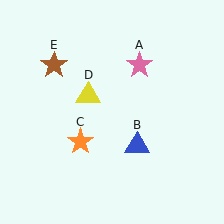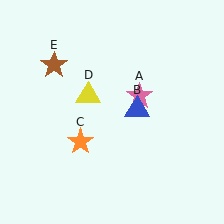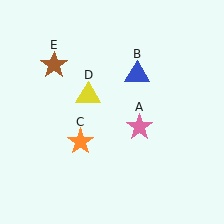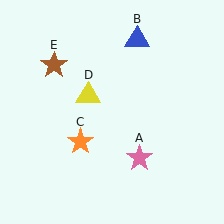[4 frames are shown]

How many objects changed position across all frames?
2 objects changed position: pink star (object A), blue triangle (object B).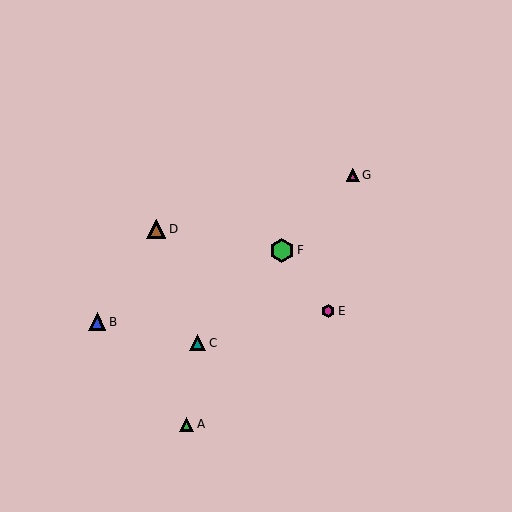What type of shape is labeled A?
Shape A is a green triangle.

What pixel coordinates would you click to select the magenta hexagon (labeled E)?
Click at (328, 311) to select the magenta hexagon E.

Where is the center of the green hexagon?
The center of the green hexagon is at (282, 250).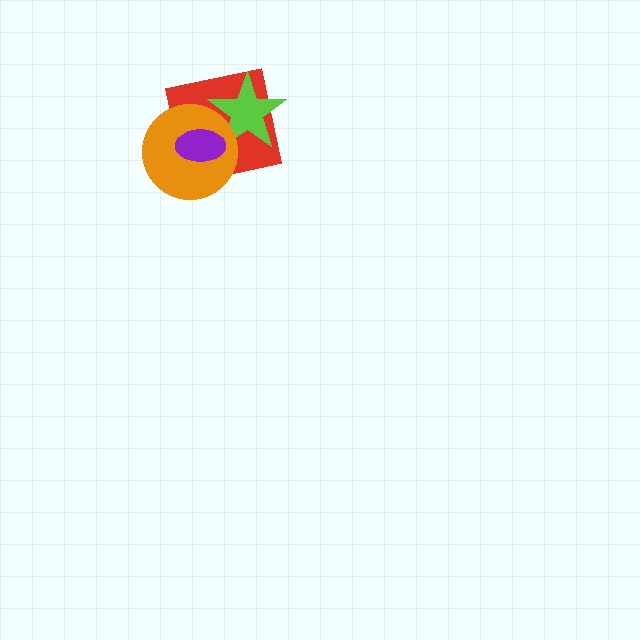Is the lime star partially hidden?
Yes, it is partially covered by another shape.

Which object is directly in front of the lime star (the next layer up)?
The orange circle is directly in front of the lime star.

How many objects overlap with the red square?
3 objects overlap with the red square.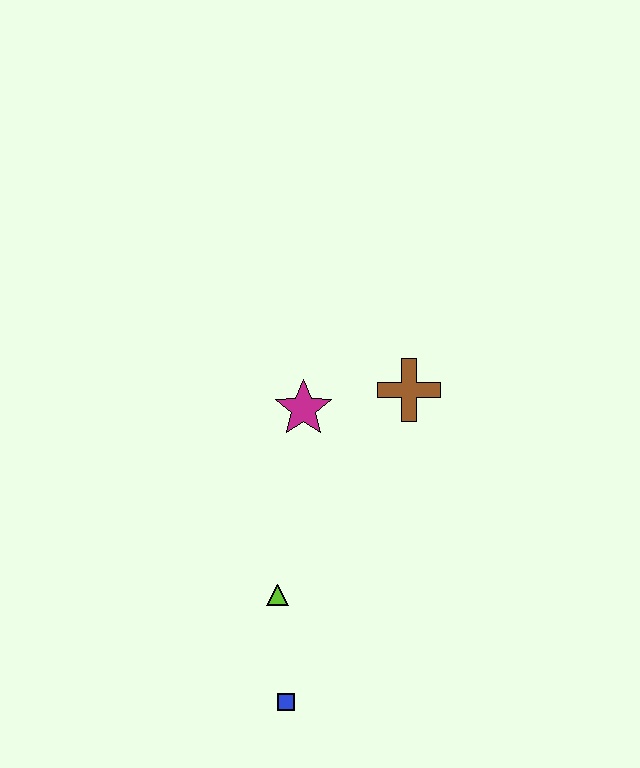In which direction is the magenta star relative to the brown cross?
The magenta star is to the left of the brown cross.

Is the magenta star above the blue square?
Yes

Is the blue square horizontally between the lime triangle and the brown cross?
Yes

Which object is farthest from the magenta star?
The blue square is farthest from the magenta star.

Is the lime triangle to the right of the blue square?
No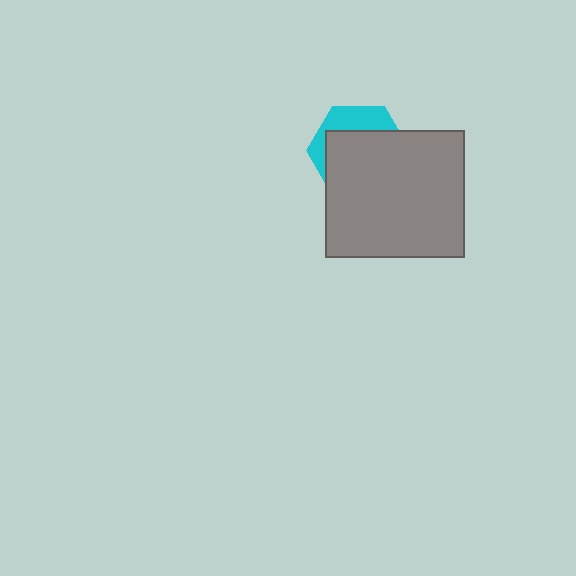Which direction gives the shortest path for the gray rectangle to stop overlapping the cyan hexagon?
Moving down gives the shortest separation.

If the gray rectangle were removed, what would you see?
You would see the complete cyan hexagon.